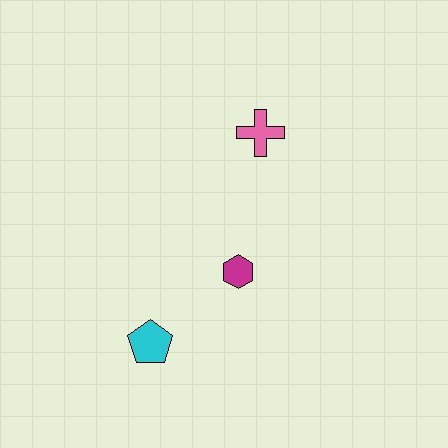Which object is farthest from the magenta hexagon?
The pink cross is farthest from the magenta hexagon.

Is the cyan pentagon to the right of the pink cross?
No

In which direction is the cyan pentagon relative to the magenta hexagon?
The cyan pentagon is to the left of the magenta hexagon.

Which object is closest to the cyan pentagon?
The magenta hexagon is closest to the cyan pentagon.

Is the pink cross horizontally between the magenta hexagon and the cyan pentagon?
No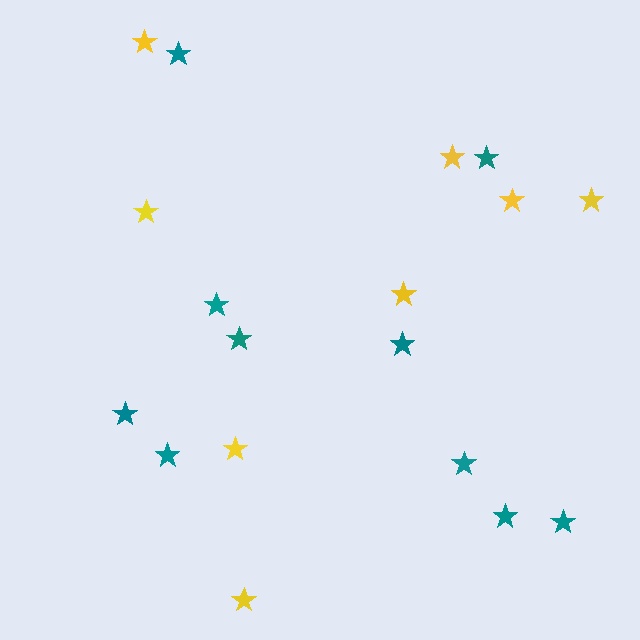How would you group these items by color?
There are 2 groups: one group of yellow stars (8) and one group of teal stars (10).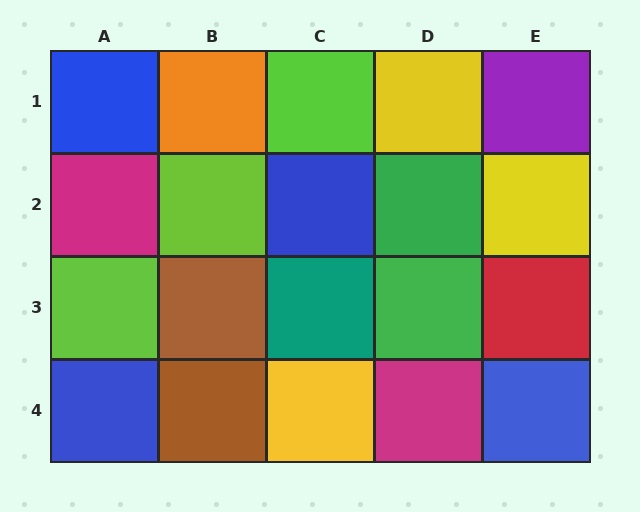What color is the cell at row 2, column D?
Green.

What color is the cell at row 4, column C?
Yellow.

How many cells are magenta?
2 cells are magenta.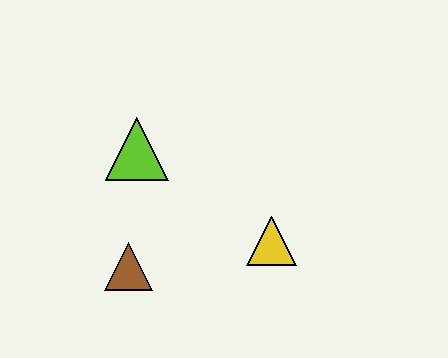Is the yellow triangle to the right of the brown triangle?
Yes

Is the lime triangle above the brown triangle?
Yes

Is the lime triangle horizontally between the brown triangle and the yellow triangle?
Yes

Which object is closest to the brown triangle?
The lime triangle is closest to the brown triangle.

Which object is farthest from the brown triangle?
The yellow triangle is farthest from the brown triangle.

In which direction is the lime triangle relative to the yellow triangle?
The lime triangle is to the left of the yellow triangle.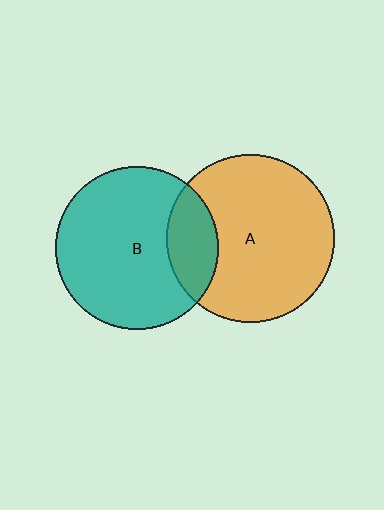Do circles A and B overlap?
Yes.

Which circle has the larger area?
Circle A (orange).